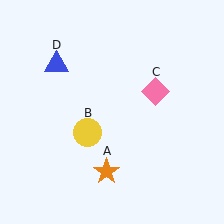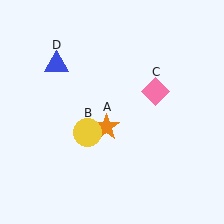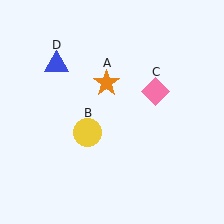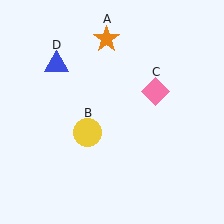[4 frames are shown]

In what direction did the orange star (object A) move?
The orange star (object A) moved up.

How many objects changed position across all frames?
1 object changed position: orange star (object A).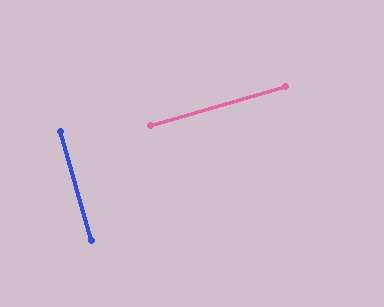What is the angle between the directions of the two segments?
Approximately 90 degrees.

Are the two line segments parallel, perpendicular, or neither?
Perpendicular — they meet at approximately 90°.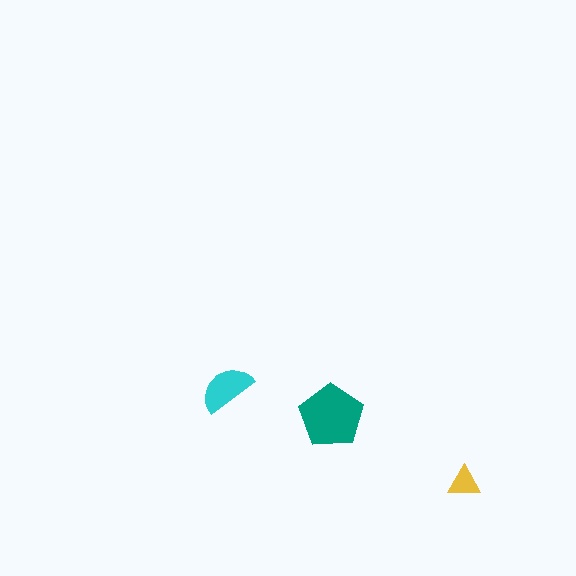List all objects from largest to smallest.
The teal pentagon, the cyan semicircle, the yellow triangle.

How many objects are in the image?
There are 3 objects in the image.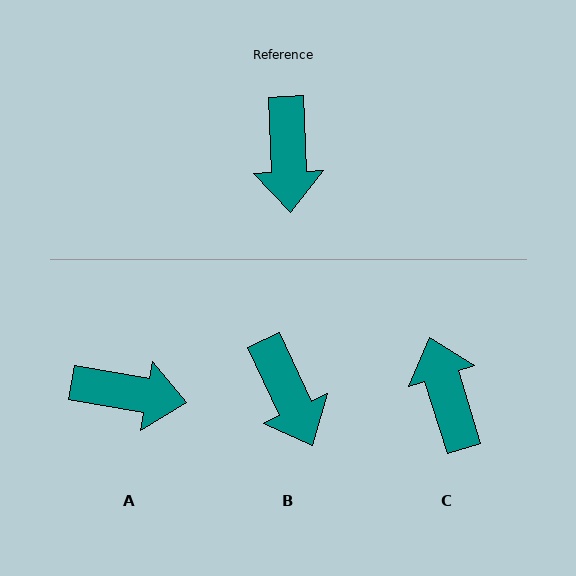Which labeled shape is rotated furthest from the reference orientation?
C, about 165 degrees away.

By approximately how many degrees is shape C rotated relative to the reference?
Approximately 165 degrees clockwise.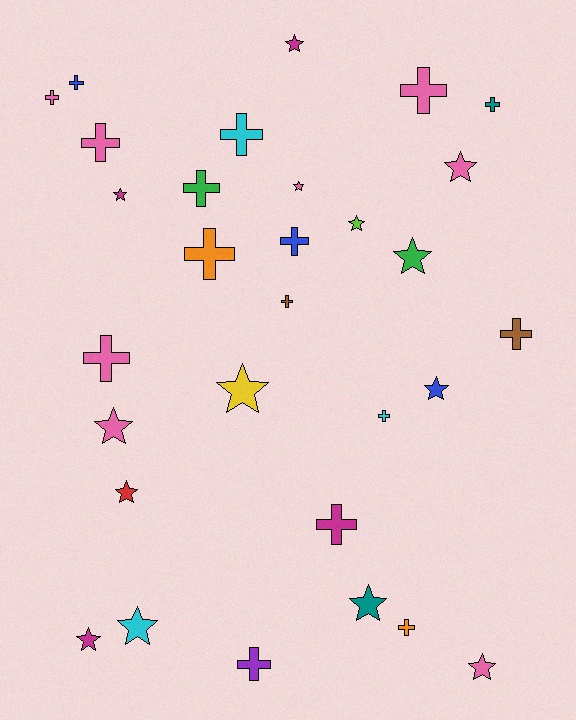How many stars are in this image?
There are 14 stars.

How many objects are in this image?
There are 30 objects.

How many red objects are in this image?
There is 1 red object.